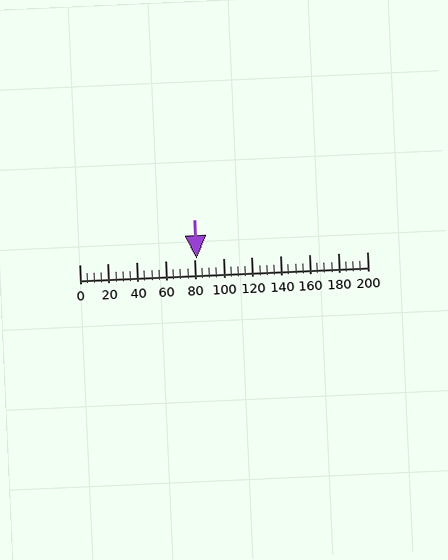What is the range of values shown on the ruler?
The ruler shows values from 0 to 200.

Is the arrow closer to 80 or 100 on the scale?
The arrow is closer to 80.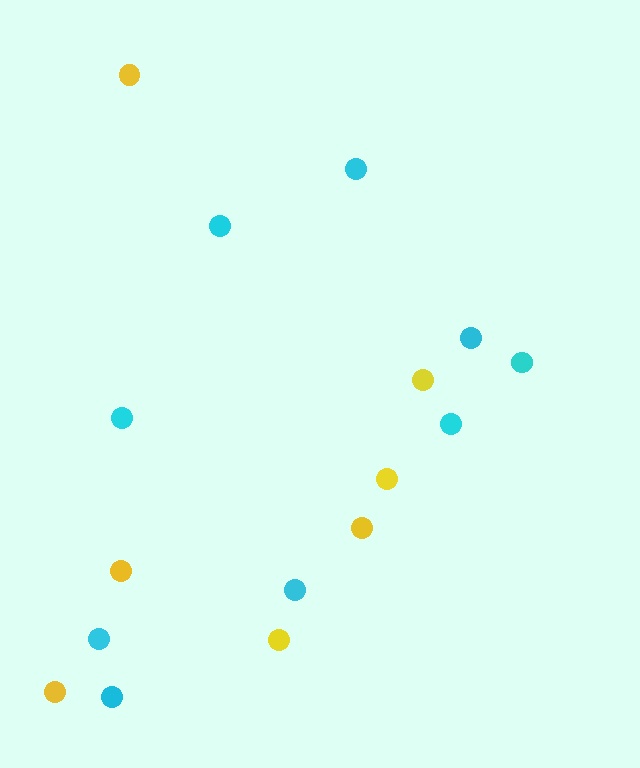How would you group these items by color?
There are 2 groups: one group of yellow circles (7) and one group of cyan circles (9).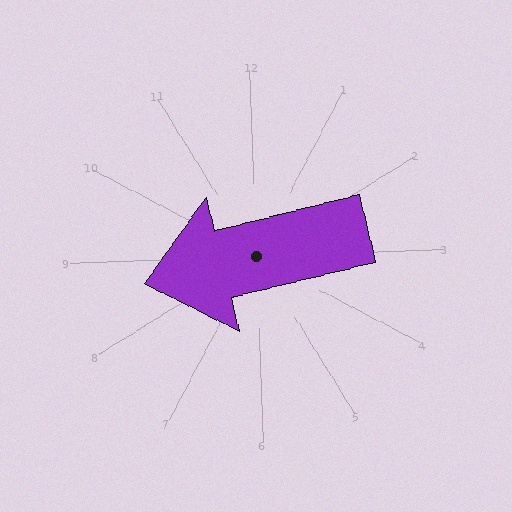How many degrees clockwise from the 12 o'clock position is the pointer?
Approximately 258 degrees.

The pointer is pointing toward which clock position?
Roughly 9 o'clock.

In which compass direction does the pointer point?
West.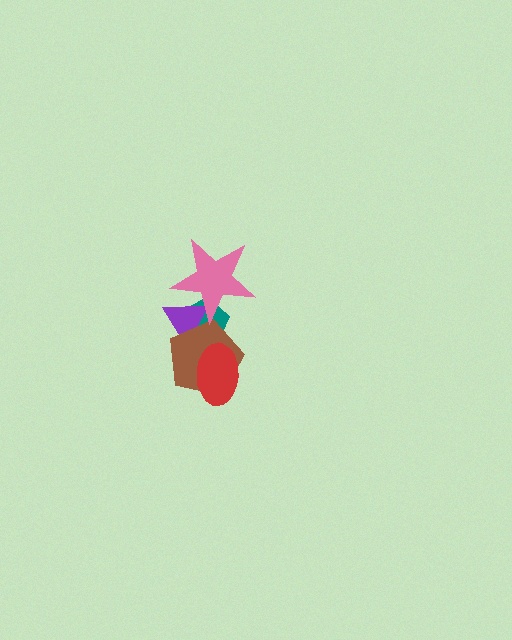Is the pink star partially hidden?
No, no other shape covers it.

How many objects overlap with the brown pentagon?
3 objects overlap with the brown pentagon.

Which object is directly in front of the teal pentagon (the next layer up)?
The purple triangle is directly in front of the teal pentagon.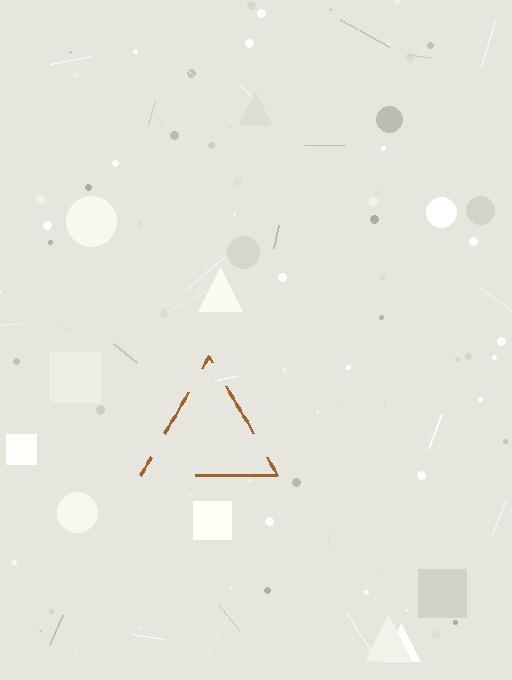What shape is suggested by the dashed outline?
The dashed outline suggests a triangle.